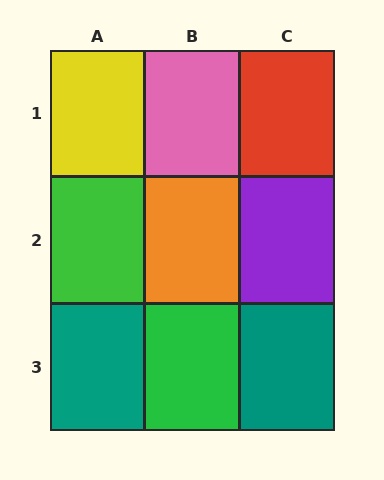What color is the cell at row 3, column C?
Teal.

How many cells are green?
2 cells are green.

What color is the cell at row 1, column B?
Pink.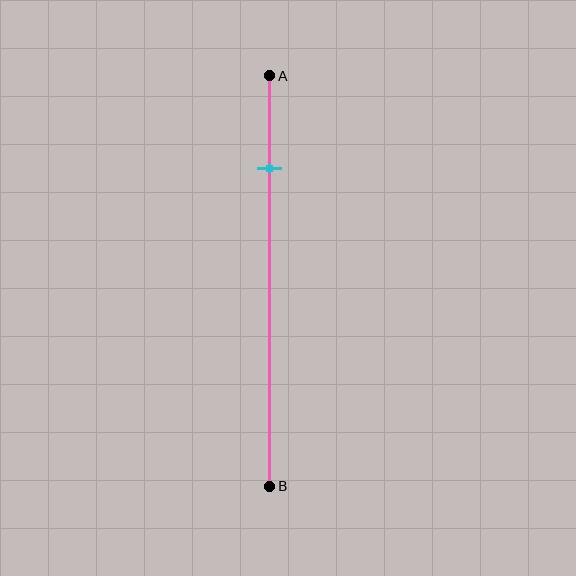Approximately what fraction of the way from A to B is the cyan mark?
The cyan mark is approximately 25% of the way from A to B.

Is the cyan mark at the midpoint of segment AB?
No, the mark is at about 25% from A, not at the 50% midpoint.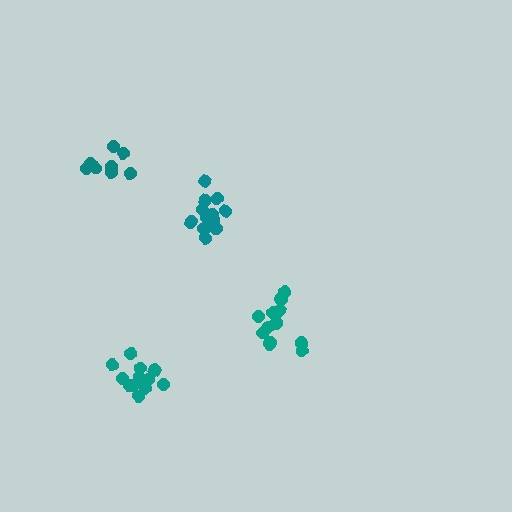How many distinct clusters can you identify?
There are 4 distinct clusters.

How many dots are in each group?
Group 1: 9 dots, Group 2: 13 dots, Group 3: 14 dots, Group 4: 13 dots (49 total).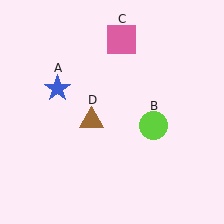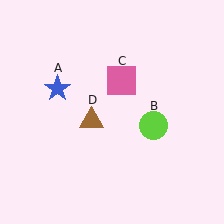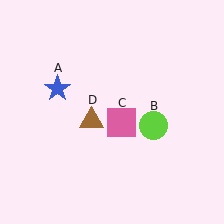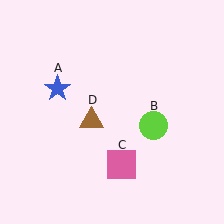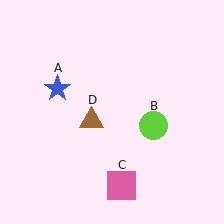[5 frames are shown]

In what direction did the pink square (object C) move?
The pink square (object C) moved down.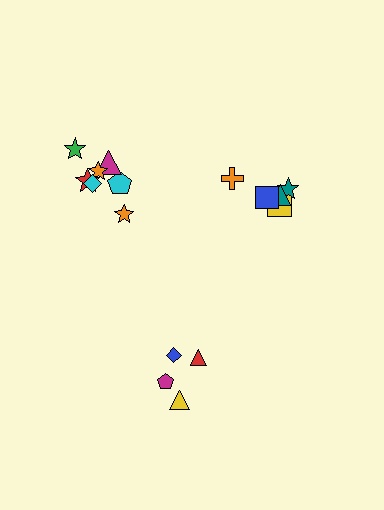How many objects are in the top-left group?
There are 7 objects.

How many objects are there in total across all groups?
There are 16 objects.